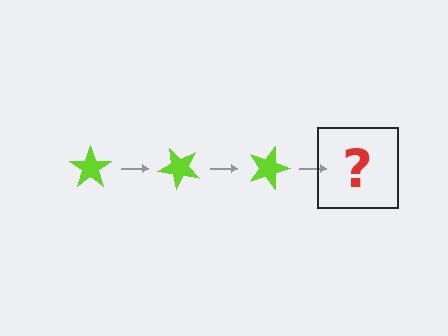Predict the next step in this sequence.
The next step is a lime star rotated 135 degrees.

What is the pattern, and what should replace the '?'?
The pattern is that the star rotates 45 degrees each step. The '?' should be a lime star rotated 135 degrees.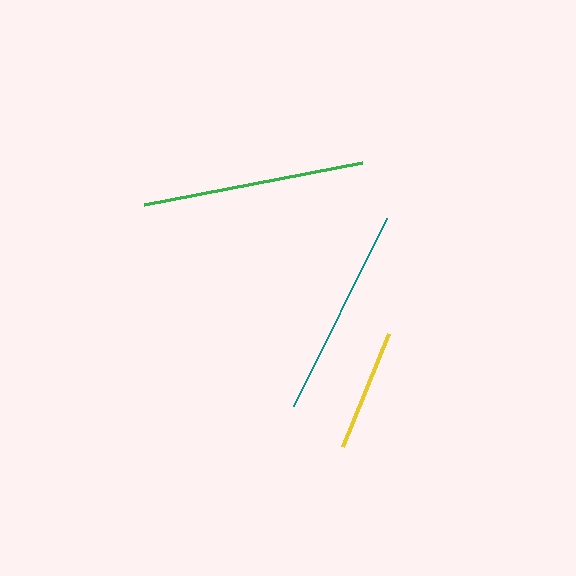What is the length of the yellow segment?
The yellow segment is approximately 122 pixels long.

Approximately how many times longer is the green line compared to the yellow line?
The green line is approximately 1.8 times the length of the yellow line.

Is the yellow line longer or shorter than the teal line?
The teal line is longer than the yellow line.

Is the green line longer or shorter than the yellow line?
The green line is longer than the yellow line.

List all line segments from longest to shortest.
From longest to shortest: green, teal, yellow.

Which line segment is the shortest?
The yellow line is the shortest at approximately 122 pixels.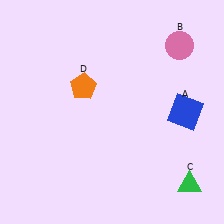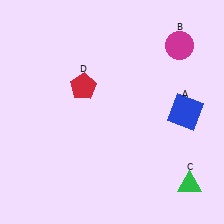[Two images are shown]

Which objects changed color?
B changed from pink to magenta. D changed from orange to red.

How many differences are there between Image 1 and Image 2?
There are 2 differences between the two images.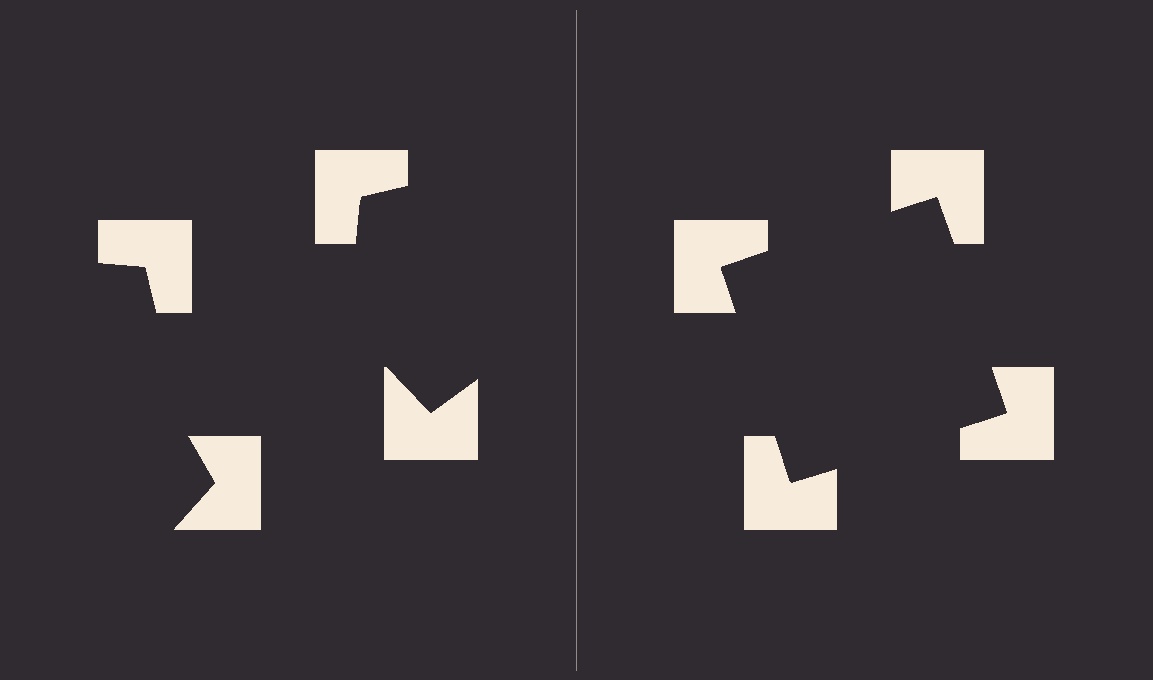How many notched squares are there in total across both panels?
8 — 4 on each side.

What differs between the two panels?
The notched squares are positioned identically on both sides; only the wedge orientations differ. On the right they align to a square; on the left they are misaligned.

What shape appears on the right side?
An illusory square.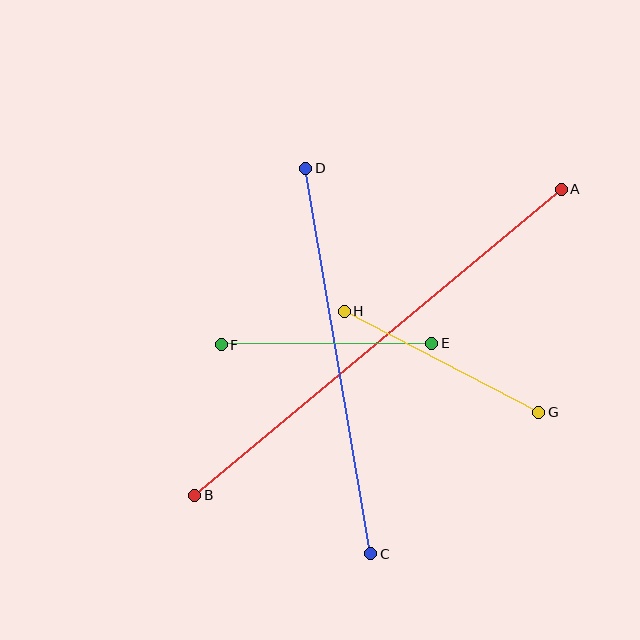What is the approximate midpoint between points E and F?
The midpoint is at approximately (327, 344) pixels.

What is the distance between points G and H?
The distance is approximately 219 pixels.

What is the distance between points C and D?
The distance is approximately 391 pixels.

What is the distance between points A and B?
The distance is approximately 478 pixels.